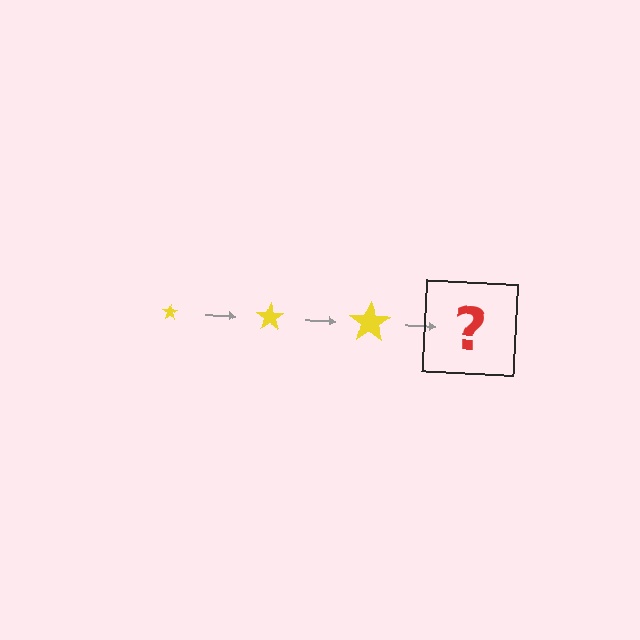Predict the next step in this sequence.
The next step is a yellow star, larger than the previous one.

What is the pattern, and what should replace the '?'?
The pattern is that the star gets progressively larger each step. The '?' should be a yellow star, larger than the previous one.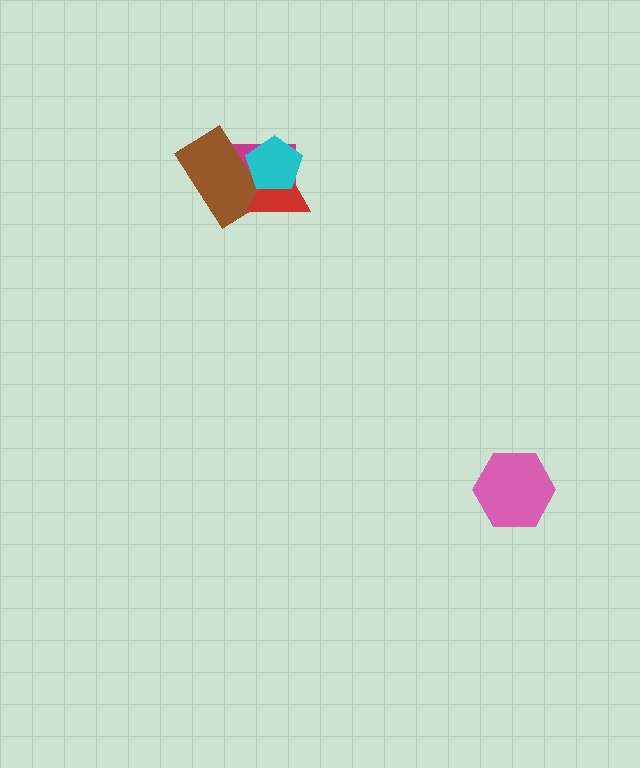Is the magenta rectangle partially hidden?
Yes, it is partially covered by another shape.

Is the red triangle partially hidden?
Yes, it is partially covered by another shape.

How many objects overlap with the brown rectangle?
3 objects overlap with the brown rectangle.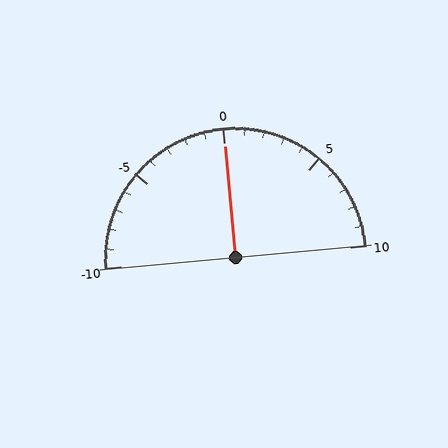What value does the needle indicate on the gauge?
The needle indicates approximately 0.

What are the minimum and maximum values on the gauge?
The gauge ranges from -10 to 10.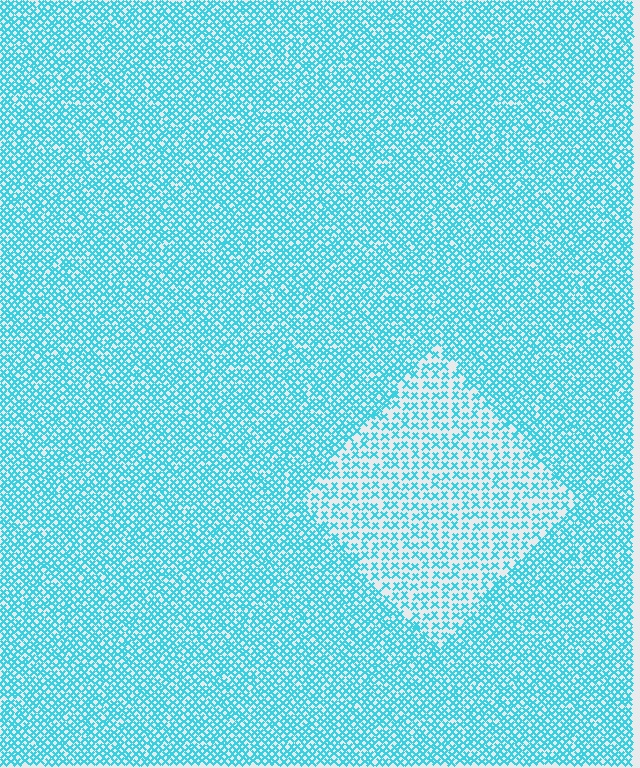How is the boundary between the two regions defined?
The boundary is defined by a change in element density (approximately 1.9x ratio). All elements are the same color, size, and shape.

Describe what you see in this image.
The image contains small cyan elements arranged at two different densities. A diamond-shaped region is visible where the elements are less densely packed than the surrounding area.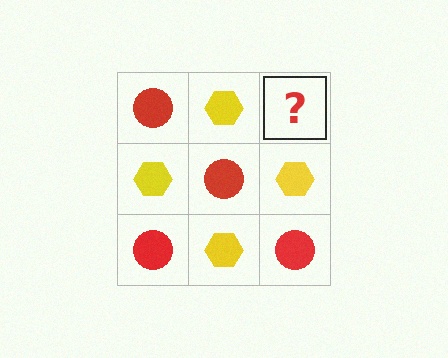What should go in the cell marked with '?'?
The missing cell should contain a red circle.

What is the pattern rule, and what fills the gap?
The rule is that it alternates red circle and yellow hexagon in a checkerboard pattern. The gap should be filled with a red circle.